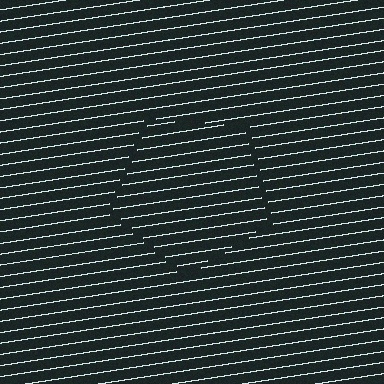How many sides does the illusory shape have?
5 sides — the line-ends trace a pentagon.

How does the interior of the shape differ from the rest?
The interior of the shape contains the same grating, shifted by half a period — the contour is defined by the phase discontinuity where line-ends from the inner and outer gratings abut.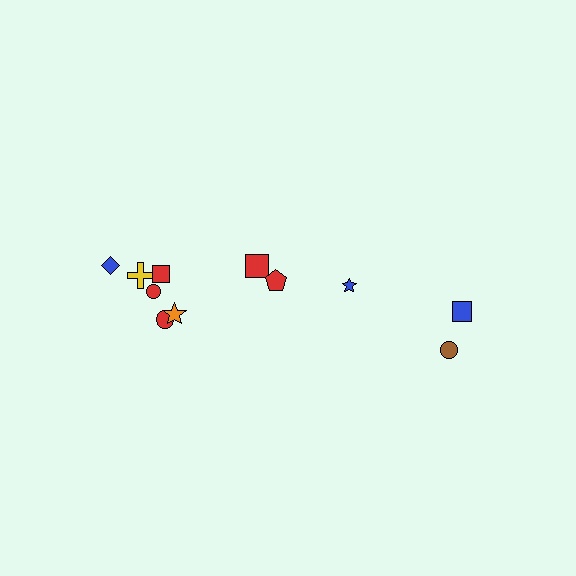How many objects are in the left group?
There are 8 objects.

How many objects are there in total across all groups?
There are 11 objects.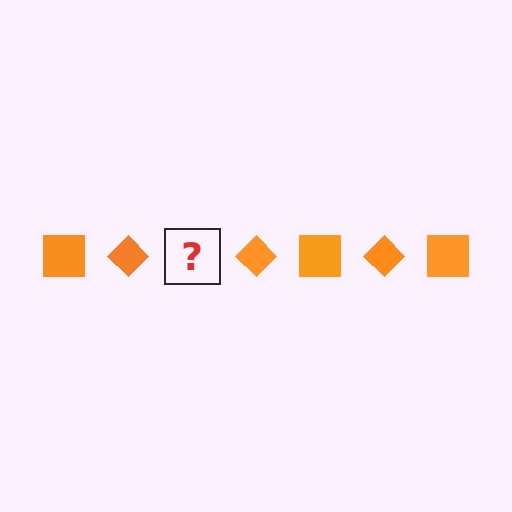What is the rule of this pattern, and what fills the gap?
The rule is that the pattern cycles through square, diamond shapes in orange. The gap should be filled with an orange square.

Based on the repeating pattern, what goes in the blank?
The blank should be an orange square.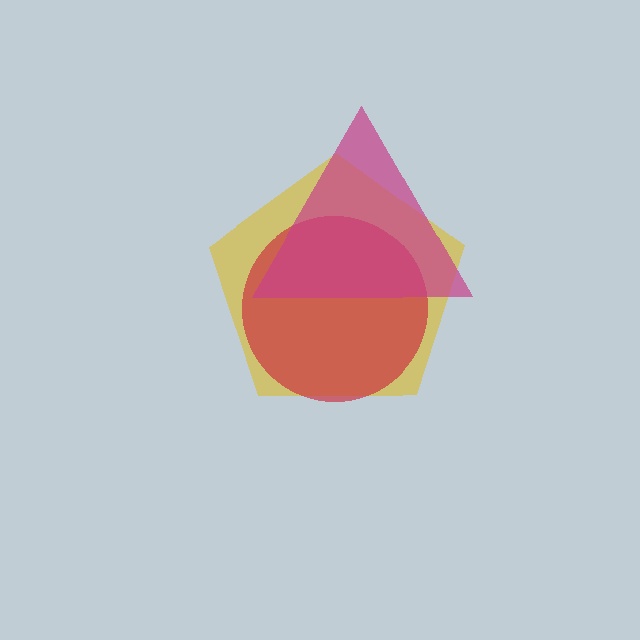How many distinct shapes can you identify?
There are 3 distinct shapes: a yellow pentagon, a red circle, a magenta triangle.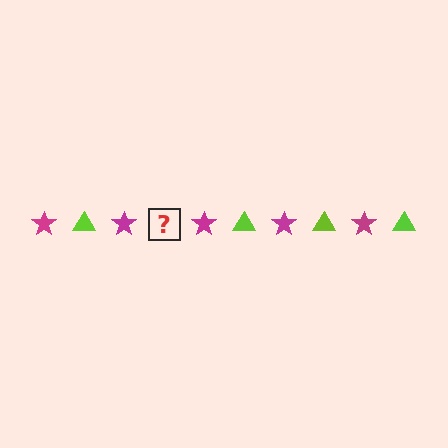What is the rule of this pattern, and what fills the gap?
The rule is that the pattern alternates between magenta star and lime triangle. The gap should be filled with a lime triangle.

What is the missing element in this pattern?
The missing element is a lime triangle.